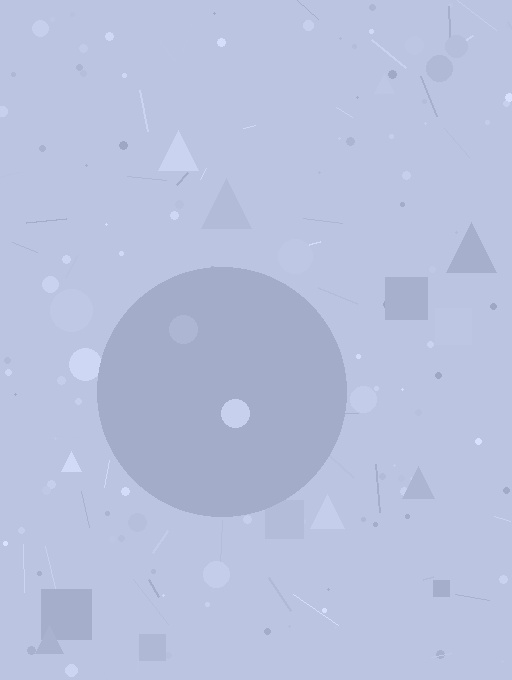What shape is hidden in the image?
A circle is hidden in the image.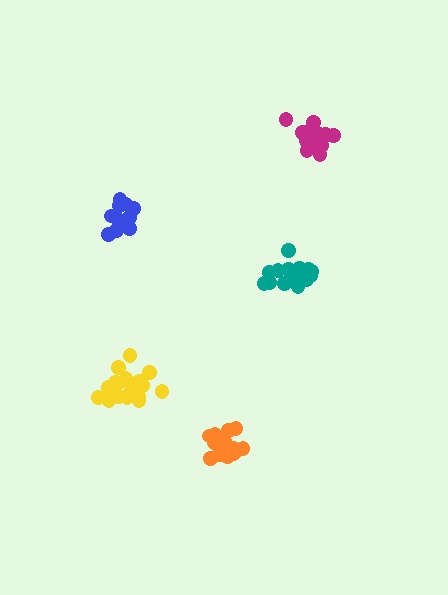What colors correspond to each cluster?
The clusters are colored: blue, magenta, teal, yellow, orange.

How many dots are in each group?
Group 1: 15 dots, Group 2: 16 dots, Group 3: 17 dots, Group 4: 19 dots, Group 5: 16 dots (83 total).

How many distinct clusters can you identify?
There are 5 distinct clusters.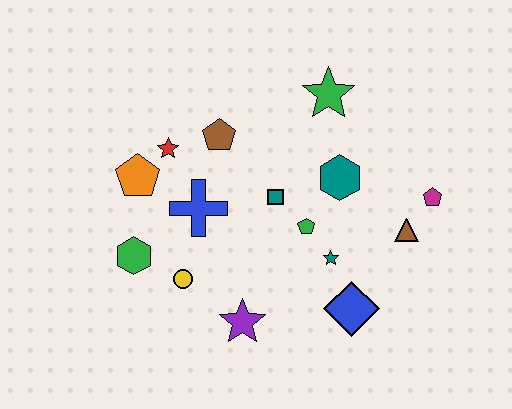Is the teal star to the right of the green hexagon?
Yes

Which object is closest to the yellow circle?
The green hexagon is closest to the yellow circle.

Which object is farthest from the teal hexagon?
The green hexagon is farthest from the teal hexagon.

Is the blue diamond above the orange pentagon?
No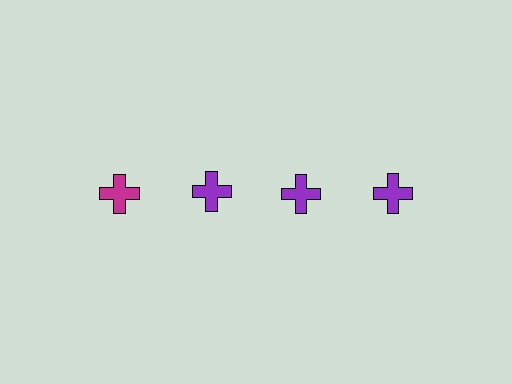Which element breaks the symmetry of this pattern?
The magenta cross in the top row, leftmost column breaks the symmetry. All other shapes are purple crosses.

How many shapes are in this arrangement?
There are 4 shapes arranged in a grid pattern.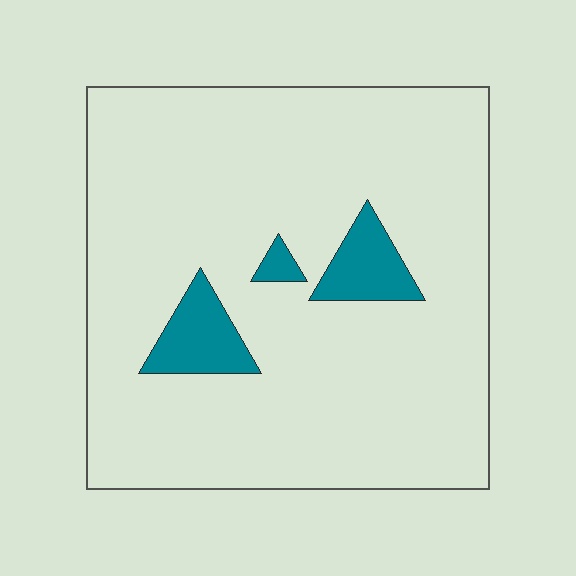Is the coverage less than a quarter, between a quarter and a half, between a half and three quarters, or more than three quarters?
Less than a quarter.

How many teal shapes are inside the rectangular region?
3.